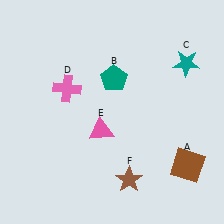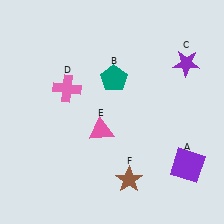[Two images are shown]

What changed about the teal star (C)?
In Image 1, C is teal. In Image 2, it changed to purple.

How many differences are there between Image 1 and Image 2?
There are 2 differences between the two images.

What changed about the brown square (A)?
In Image 1, A is brown. In Image 2, it changed to purple.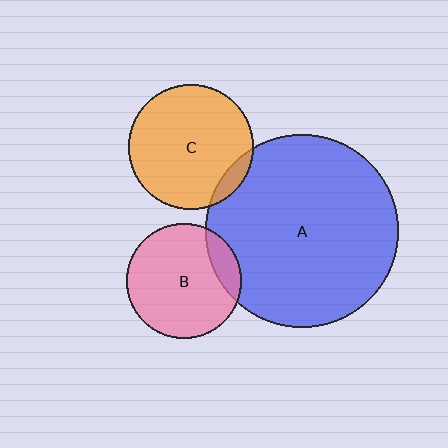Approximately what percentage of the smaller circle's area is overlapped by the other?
Approximately 10%.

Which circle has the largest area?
Circle A (blue).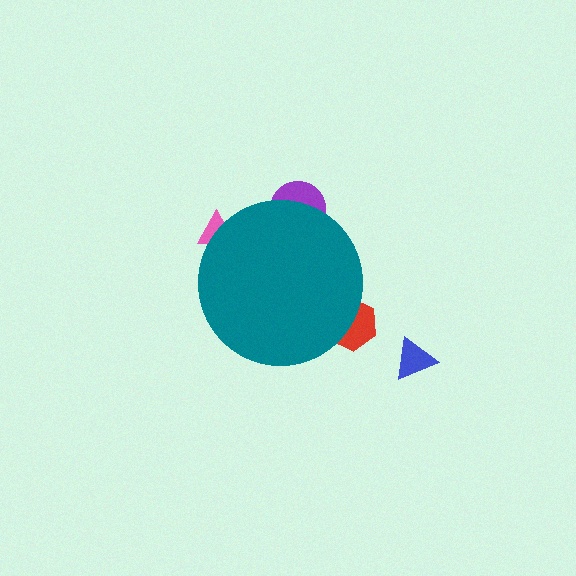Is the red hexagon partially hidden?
Yes, the red hexagon is partially hidden behind the teal circle.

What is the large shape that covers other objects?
A teal circle.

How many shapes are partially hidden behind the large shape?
3 shapes are partially hidden.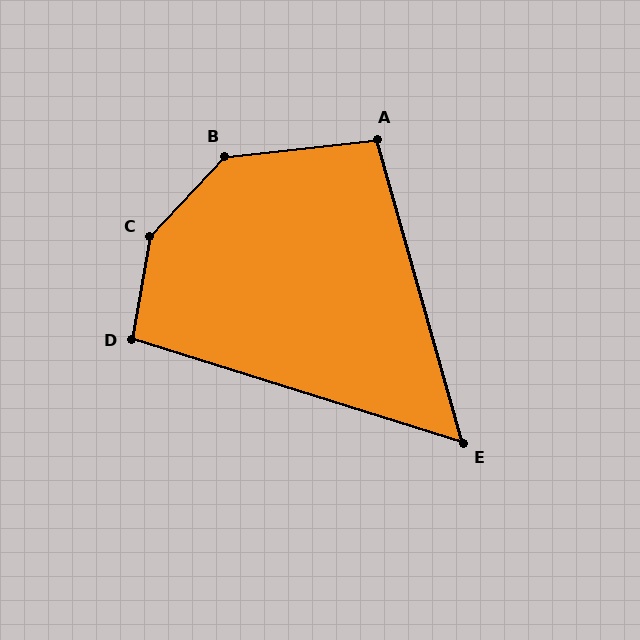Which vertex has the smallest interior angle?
E, at approximately 57 degrees.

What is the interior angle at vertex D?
Approximately 97 degrees (obtuse).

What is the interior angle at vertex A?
Approximately 99 degrees (obtuse).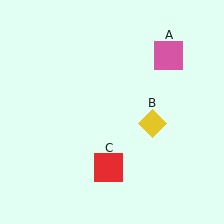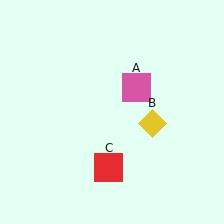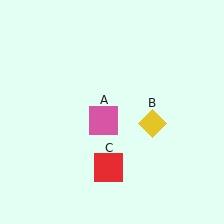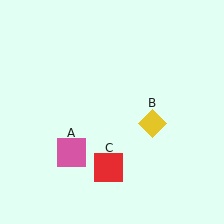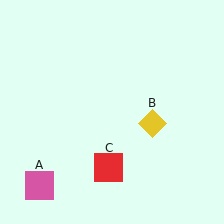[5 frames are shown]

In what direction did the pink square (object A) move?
The pink square (object A) moved down and to the left.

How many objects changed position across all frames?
1 object changed position: pink square (object A).